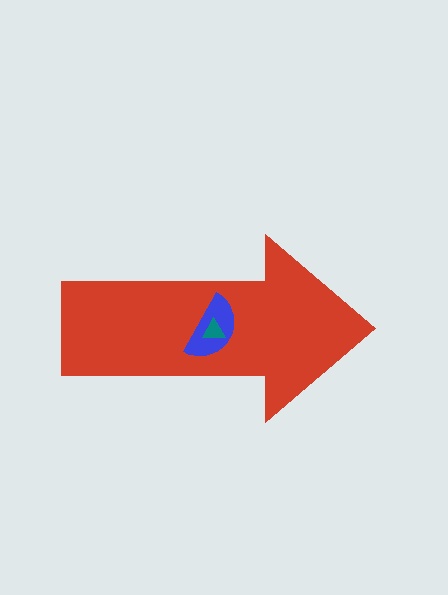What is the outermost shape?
The red arrow.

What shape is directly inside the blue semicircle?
The teal triangle.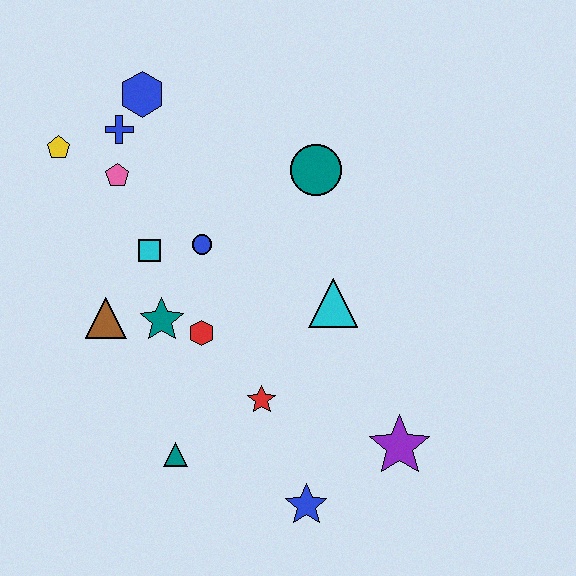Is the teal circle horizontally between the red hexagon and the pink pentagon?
No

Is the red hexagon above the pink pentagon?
No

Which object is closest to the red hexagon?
The teal star is closest to the red hexagon.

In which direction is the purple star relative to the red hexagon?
The purple star is to the right of the red hexagon.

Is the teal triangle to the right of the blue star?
No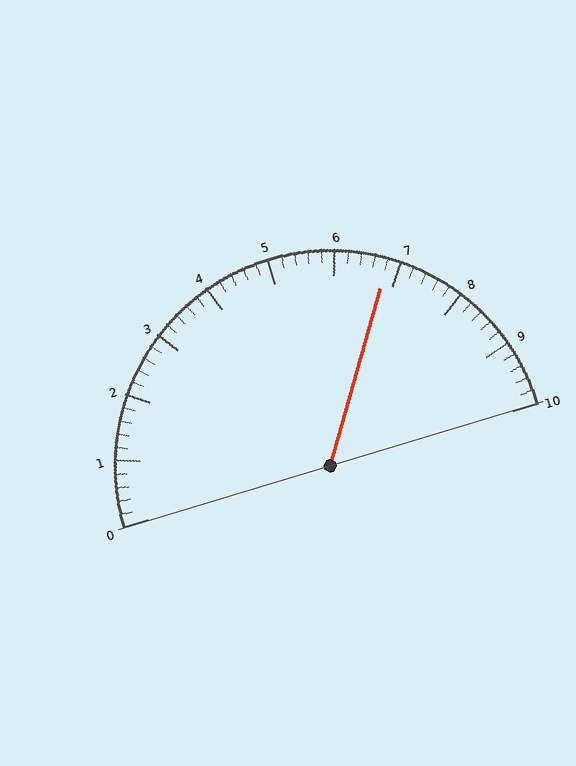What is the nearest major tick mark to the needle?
The nearest major tick mark is 7.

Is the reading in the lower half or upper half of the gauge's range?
The reading is in the upper half of the range (0 to 10).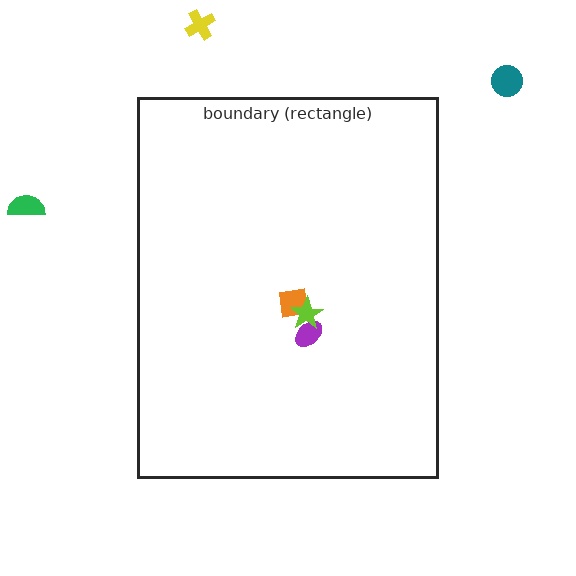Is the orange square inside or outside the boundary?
Inside.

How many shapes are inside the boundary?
3 inside, 3 outside.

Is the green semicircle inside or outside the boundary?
Outside.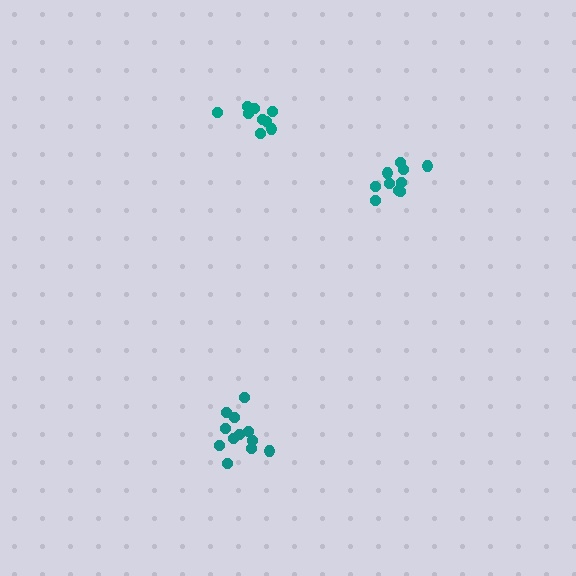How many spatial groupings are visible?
There are 3 spatial groupings.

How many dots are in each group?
Group 1: 10 dots, Group 2: 9 dots, Group 3: 12 dots (31 total).